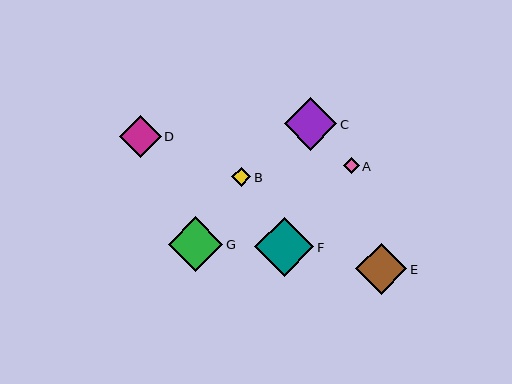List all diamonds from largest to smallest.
From largest to smallest: F, G, C, E, D, B, A.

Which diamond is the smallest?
Diamond A is the smallest with a size of approximately 16 pixels.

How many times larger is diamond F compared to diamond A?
Diamond F is approximately 3.7 times the size of diamond A.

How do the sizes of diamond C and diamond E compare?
Diamond C and diamond E are approximately the same size.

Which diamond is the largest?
Diamond F is the largest with a size of approximately 59 pixels.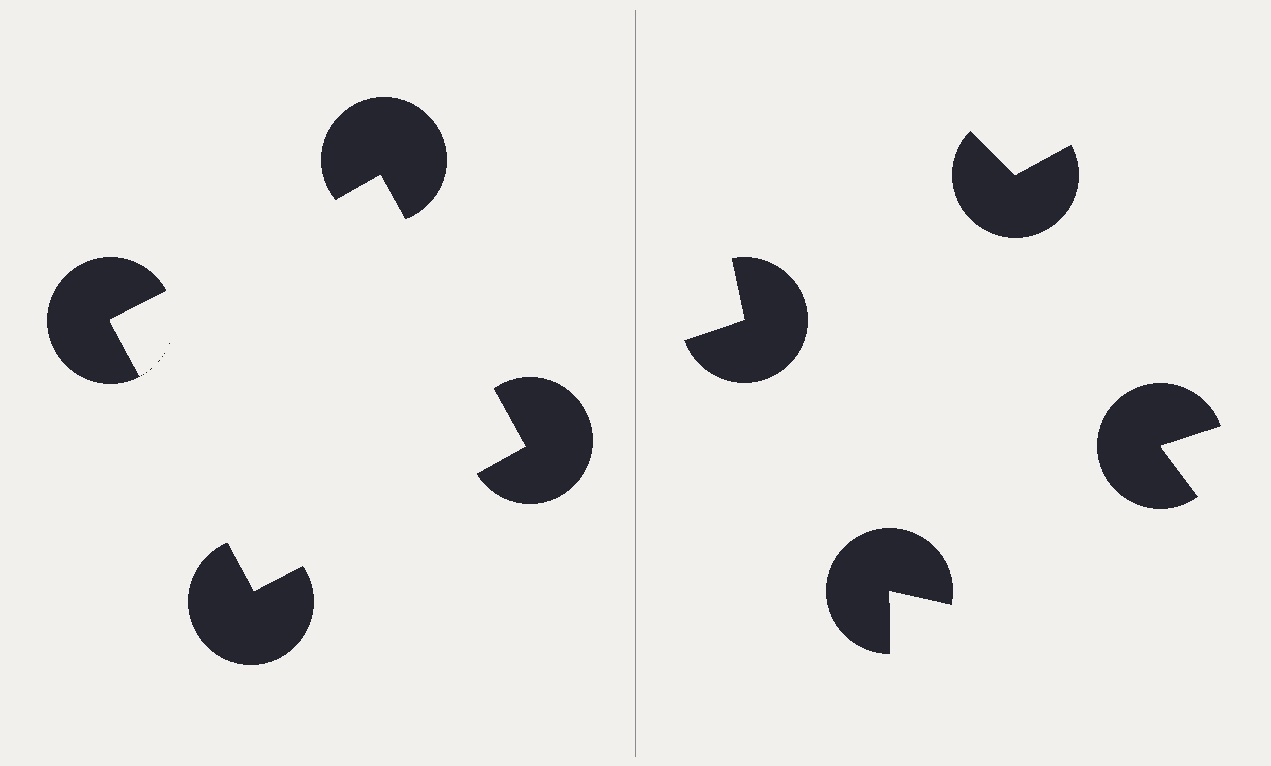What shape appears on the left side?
An illusory square.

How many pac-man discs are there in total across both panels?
8 — 4 on each side.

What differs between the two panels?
The pac-man discs are positioned identically on both sides; only the wedge orientations differ. On the left they align to a square; on the right they are misaligned.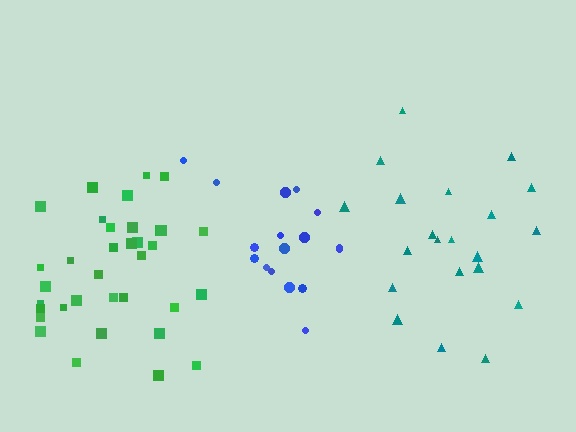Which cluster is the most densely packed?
Green.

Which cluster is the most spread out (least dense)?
Teal.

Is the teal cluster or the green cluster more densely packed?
Green.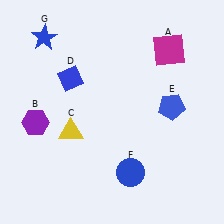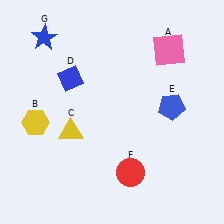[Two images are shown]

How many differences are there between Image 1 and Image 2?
There are 3 differences between the two images.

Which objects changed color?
A changed from magenta to pink. B changed from purple to yellow. F changed from blue to red.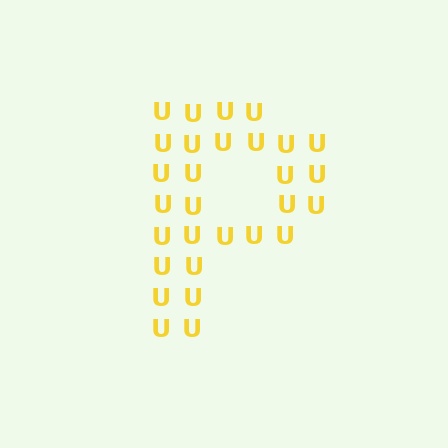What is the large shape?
The large shape is the letter P.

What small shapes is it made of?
It is made of small letter U's.